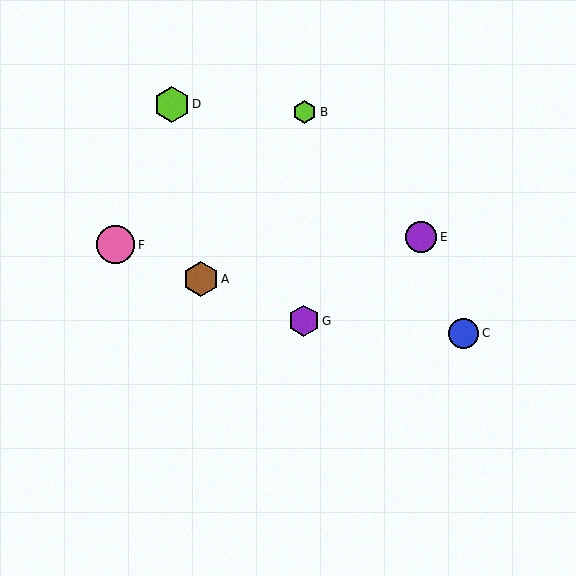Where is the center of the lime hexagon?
The center of the lime hexagon is at (172, 104).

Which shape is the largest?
The pink circle (labeled F) is the largest.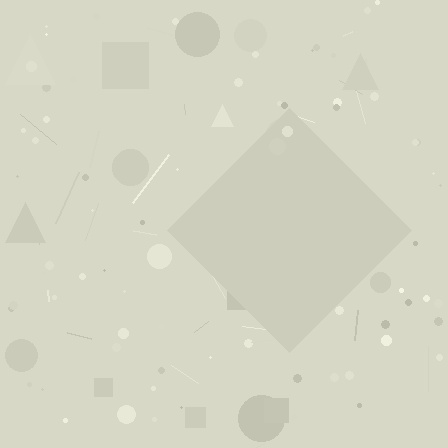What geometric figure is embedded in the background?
A diamond is embedded in the background.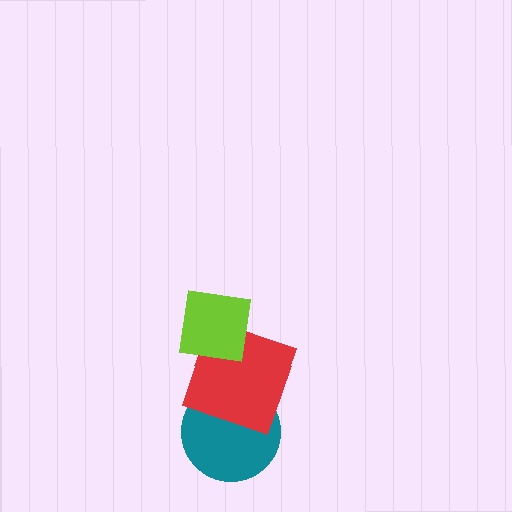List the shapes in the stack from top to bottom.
From top to bottom: the lime square, the red square, the teal circle.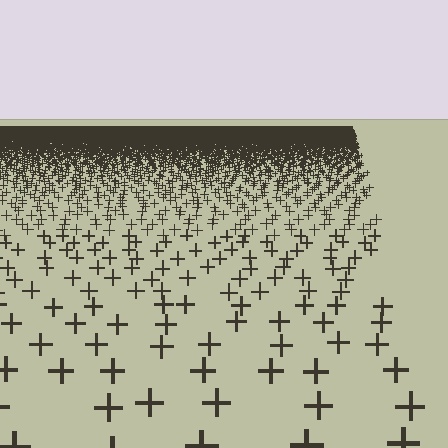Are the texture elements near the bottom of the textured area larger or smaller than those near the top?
Larger. Near the bottom, elements are closer to the viewer and appear at a bigger on-screen size.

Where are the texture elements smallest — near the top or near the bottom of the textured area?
Near the top.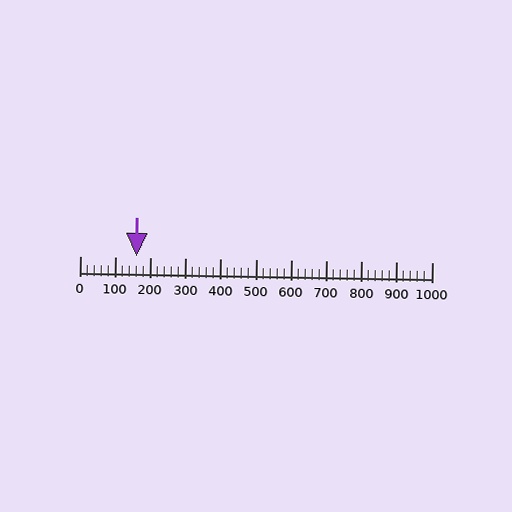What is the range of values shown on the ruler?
The ruler shows values from 0 to 1000.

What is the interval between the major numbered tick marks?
The major tick marks are spaced 100 units apart.